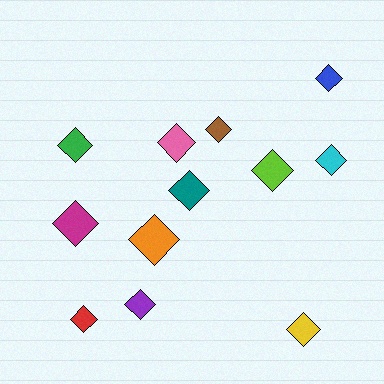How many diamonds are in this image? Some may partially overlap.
There are 12 diamonds.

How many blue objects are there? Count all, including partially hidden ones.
There is 1 blue object.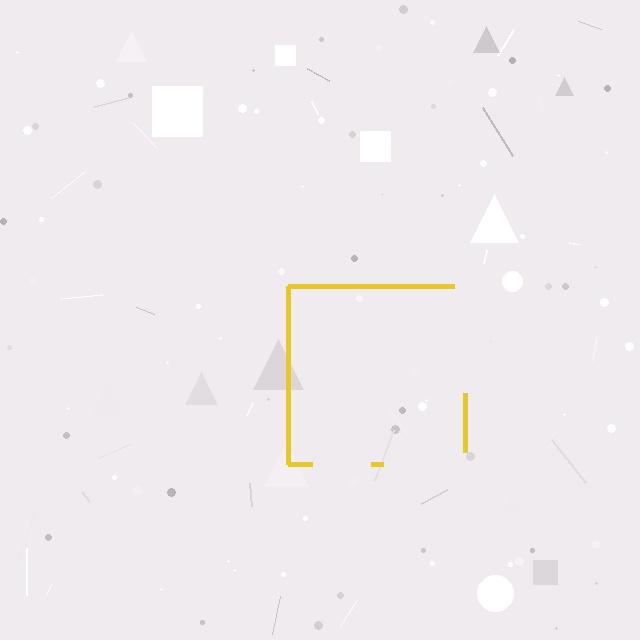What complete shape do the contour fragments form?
The contour fragments form a square.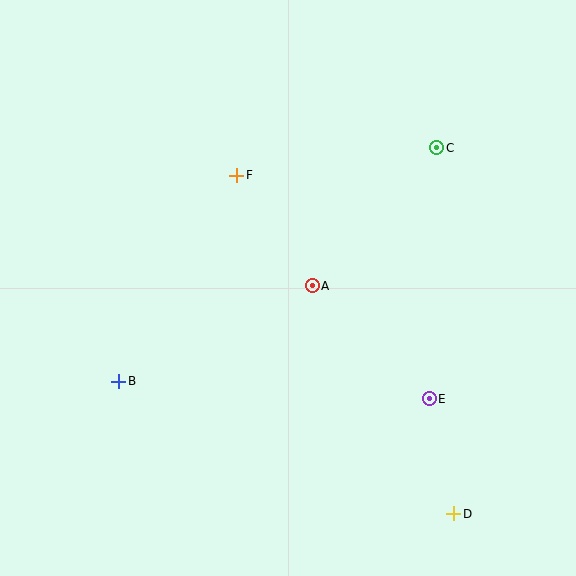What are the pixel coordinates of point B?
Point B is at (119, 381).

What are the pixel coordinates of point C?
Point C is at (437, 148).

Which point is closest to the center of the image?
Point A at (312, 286) is closest to the center.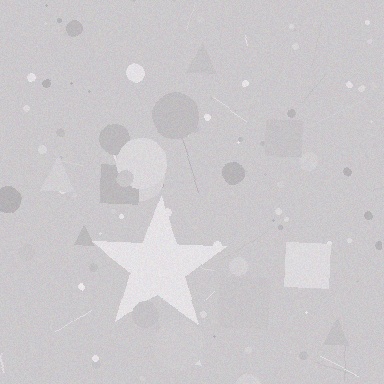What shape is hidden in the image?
A star is hidden in the image.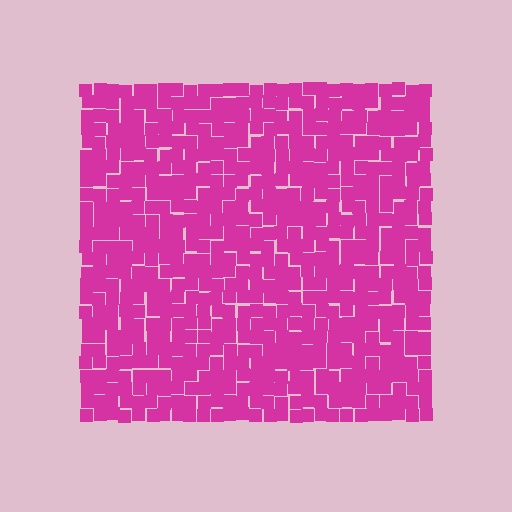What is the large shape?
The large shape is a square.